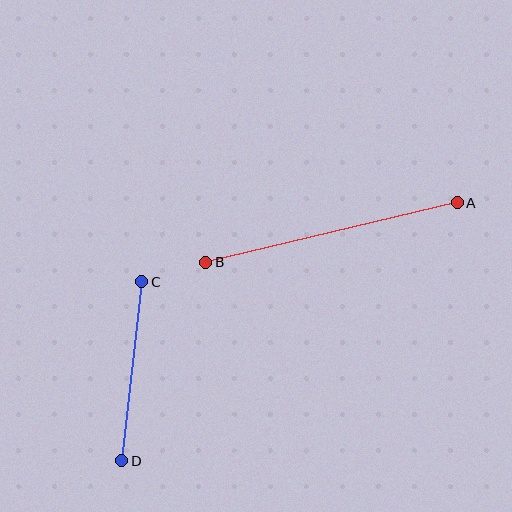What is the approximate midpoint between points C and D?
The midpoint is at approximately (132, 371) pixels.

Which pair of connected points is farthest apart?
Points A and B are farthest apart.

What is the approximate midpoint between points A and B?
The midpoint is at approximately (331, 232) pixels.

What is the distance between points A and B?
The distance is approximately 259 pixels.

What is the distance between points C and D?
The distance is approximately 180 pixels.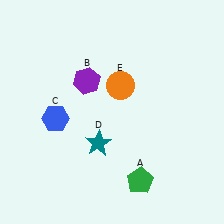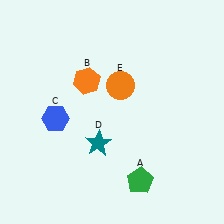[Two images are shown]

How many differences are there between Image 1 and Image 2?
There is 1 difference between the two images.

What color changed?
The hexagon (B) changed from purple in Image 1 to orange in Image 2.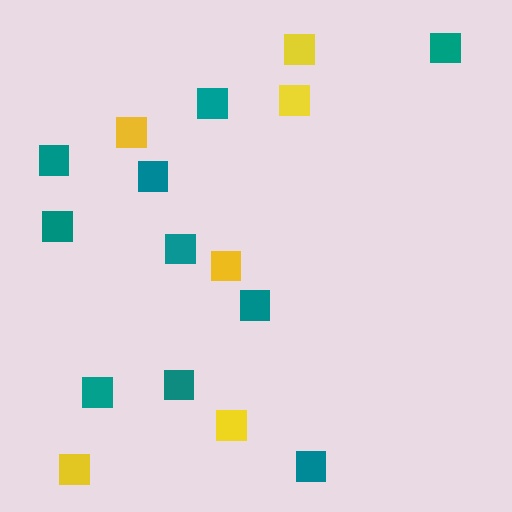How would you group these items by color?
There are 2 groups: one group of teal squares (10) and one group of yellow squares (6).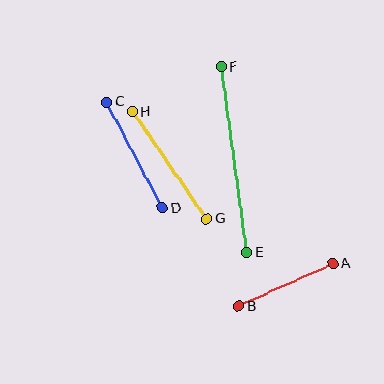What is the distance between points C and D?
The distance is approximately 120 pixels.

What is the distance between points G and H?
The distance is approximately 131 pixels.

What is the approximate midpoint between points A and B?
The midpoint is at approximately (286, 285) pixels.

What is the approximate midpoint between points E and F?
The midpoint is at approximately (234, 160) pixels.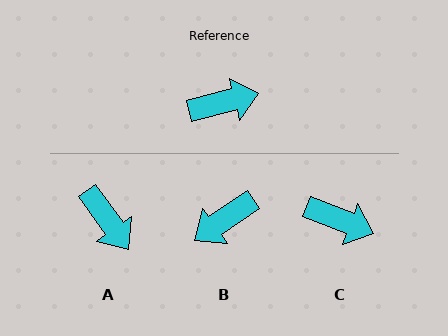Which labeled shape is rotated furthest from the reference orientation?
B, about 160 degrees away.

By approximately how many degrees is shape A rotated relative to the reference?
Approximately 69 degrees clockwise.